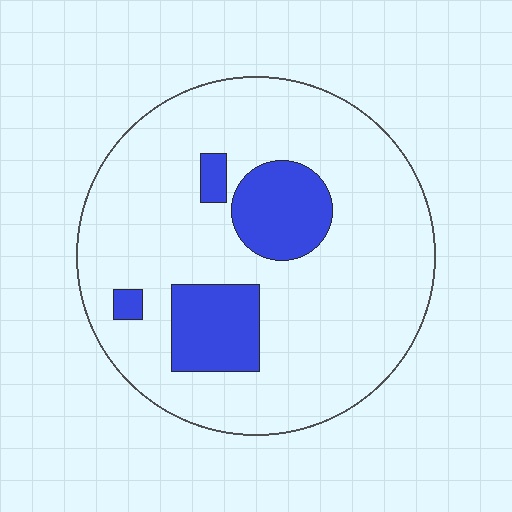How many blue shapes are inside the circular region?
4.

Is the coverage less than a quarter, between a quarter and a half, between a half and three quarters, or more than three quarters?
Less than a quarter.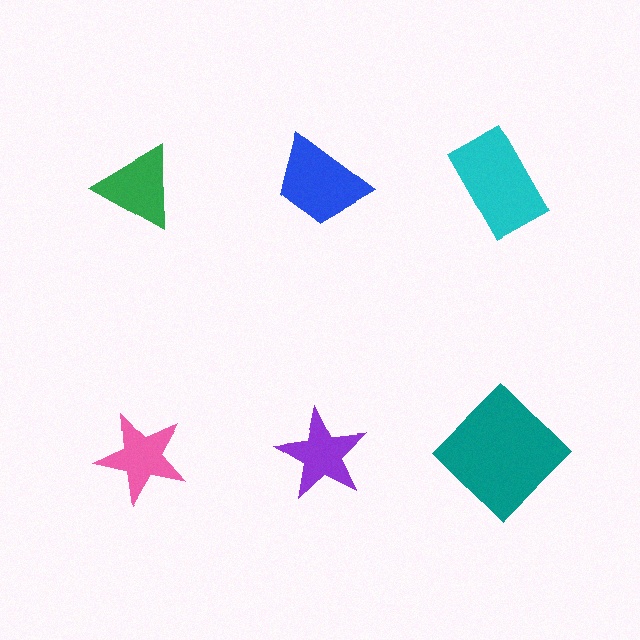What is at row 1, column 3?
A cyan rectangle.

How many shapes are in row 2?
3 shapes.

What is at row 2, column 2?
A purple star.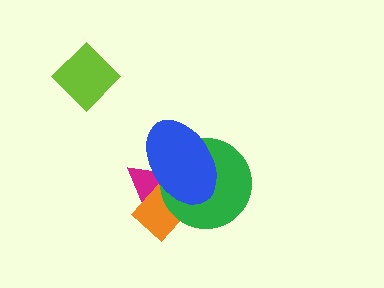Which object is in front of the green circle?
The blue ellipse is in front of the green circle.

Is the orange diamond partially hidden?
Yes, it is partially covered by another shape.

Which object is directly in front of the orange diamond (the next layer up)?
The green circle is directly in front of the orange diamond.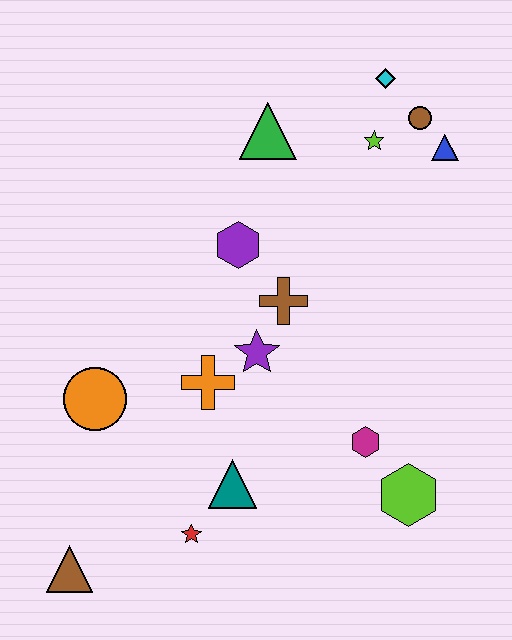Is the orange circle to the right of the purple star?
No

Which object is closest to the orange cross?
The purple star is closest to the orange cross.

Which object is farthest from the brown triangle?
The cyan diamond is farthest from the brown triangle.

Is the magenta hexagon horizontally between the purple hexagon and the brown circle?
Yes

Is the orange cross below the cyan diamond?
Yes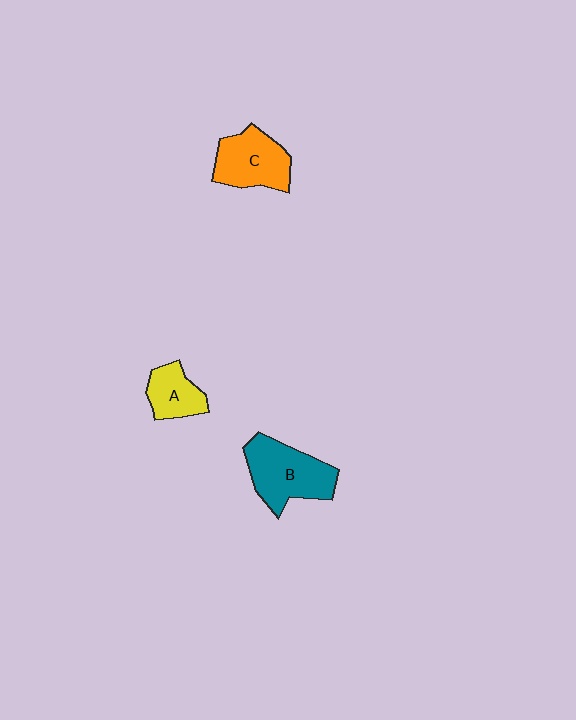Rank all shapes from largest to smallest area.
From largest to smallest: B (teal), C (orange), A (yellow).